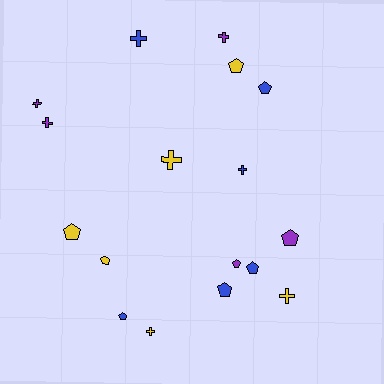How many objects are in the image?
There are 17 objects.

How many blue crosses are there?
There are 2 blue crosses.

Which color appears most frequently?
Blue, with 6 objects.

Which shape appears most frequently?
Pentagon, with 9 objects.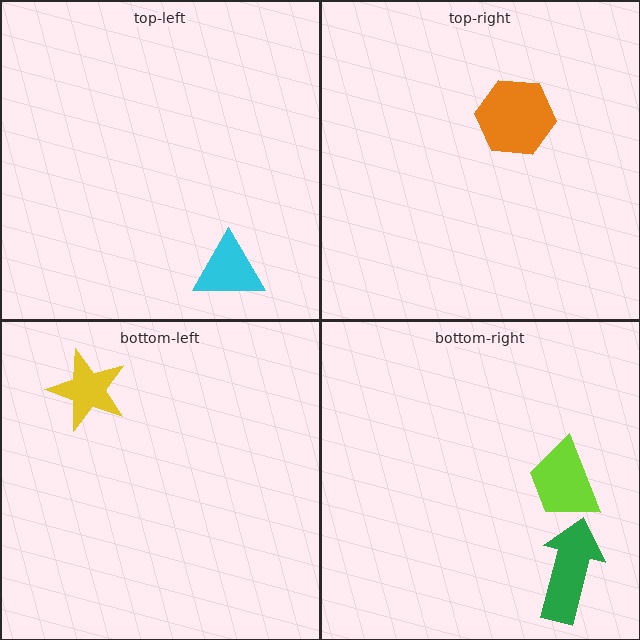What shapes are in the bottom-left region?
The yellow star.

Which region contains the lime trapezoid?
The bottom-right region.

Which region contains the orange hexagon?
The top-right region.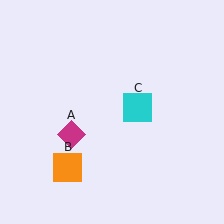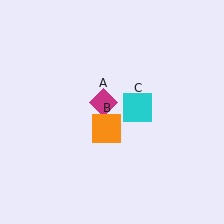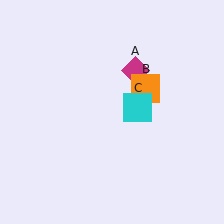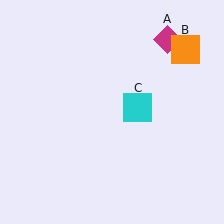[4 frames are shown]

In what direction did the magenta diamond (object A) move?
The magenta diamond (object A) moved up and to the right.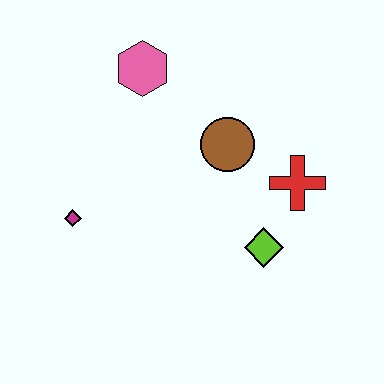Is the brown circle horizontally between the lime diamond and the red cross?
No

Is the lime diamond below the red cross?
Yes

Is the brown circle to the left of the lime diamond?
Yes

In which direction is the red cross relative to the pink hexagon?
The red cross is to the right of the pink hexagon.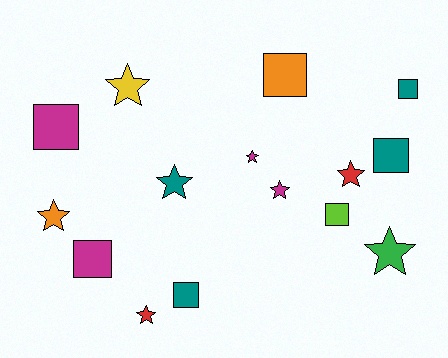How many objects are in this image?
There are 15 objects.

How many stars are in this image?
There are 8 stars.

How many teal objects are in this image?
There are 4 teal objects.